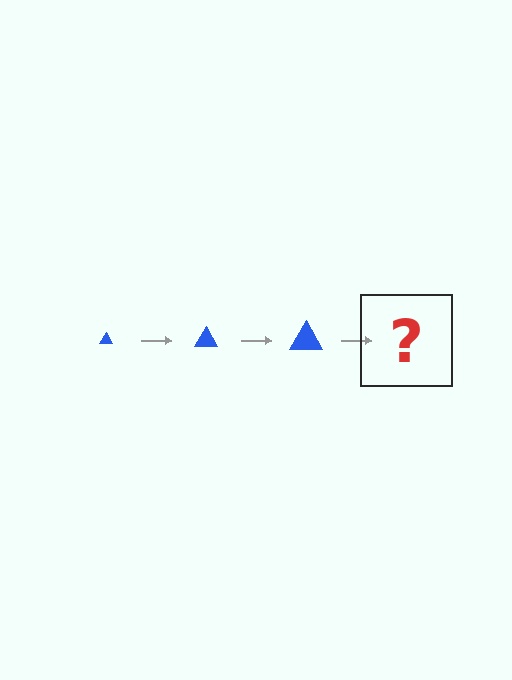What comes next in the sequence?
The next element should be a blue triangle, larger than the previous one.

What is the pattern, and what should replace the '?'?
The pattern is that the triangle gets progressively larger each step. The '?' should be a blue triangle, larger than the previous one.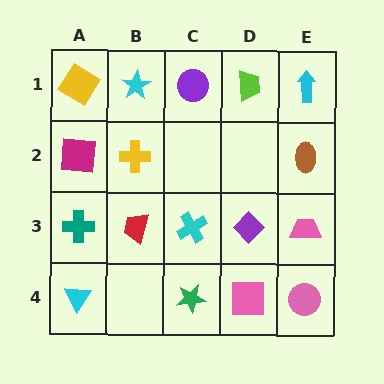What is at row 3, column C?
A cyan cross.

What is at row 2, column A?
A magenta square.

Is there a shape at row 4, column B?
No, that cell is empty.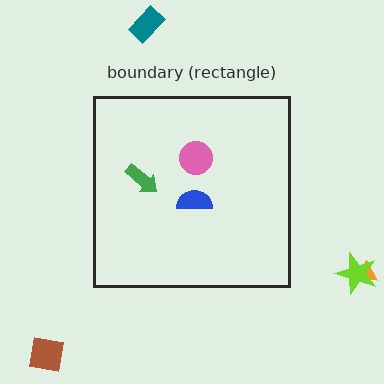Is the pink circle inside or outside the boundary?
Inside.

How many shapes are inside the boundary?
3 inside, 4 outside.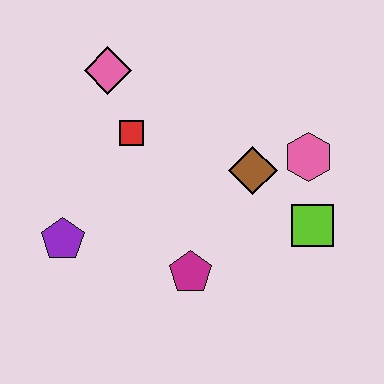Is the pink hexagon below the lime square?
No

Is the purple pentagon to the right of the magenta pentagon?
No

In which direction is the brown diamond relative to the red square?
The brown diamond is to the right of the red square.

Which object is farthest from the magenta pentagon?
The pink diamond is farthest from the magenta pentagon.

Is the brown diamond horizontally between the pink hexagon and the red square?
Yes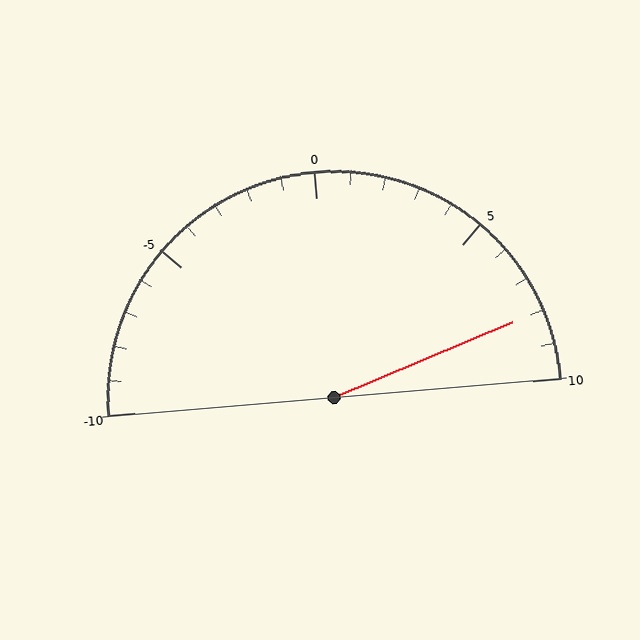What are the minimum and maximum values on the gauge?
The gauge ranges from -10 to 10.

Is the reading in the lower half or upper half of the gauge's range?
The reading is in the upper half of the range (-10 to 10).